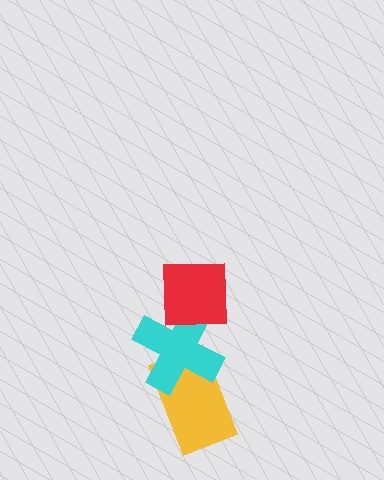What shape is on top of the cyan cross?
The red square is on top of the cyan cross.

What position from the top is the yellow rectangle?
The yellow rectangle is 3rd from the top.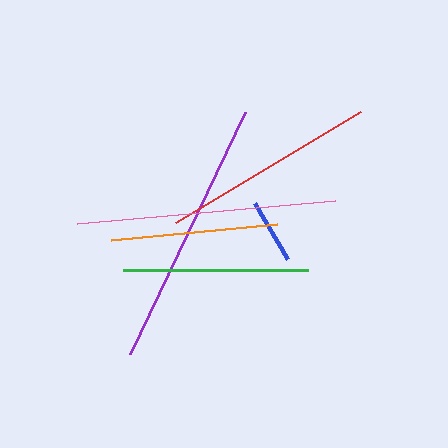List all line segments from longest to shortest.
From longest to shortest: purple, pink, red, green, orange, blue.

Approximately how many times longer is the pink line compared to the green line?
The pink line is approximately 1.4 times the length of the green line.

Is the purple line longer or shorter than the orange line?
The purple line is longer than the orange line.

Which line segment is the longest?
The purple line is the longest at approximately 267 pixels.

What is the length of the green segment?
The green segment is approximately 185 pixels long.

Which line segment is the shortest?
The blue line is the shortest at approximately 66 pixels.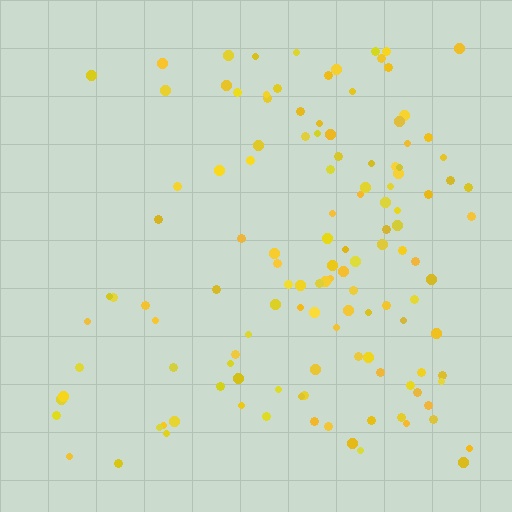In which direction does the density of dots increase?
From left to right, with the right side densest.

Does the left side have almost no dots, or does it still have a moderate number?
Still a moderate number, just noticeably fewer than the right.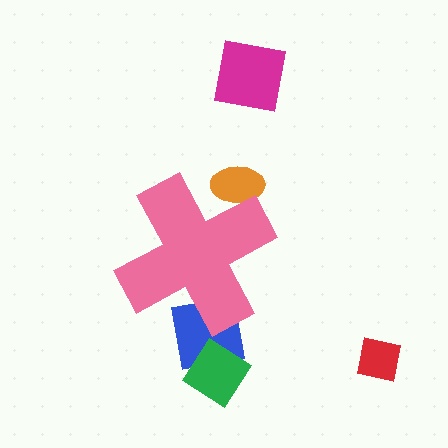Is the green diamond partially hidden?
No, the green diamond is fully visible.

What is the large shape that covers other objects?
A pink cross.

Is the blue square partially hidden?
Yes, the blue square is partially hidden behind the pink cross.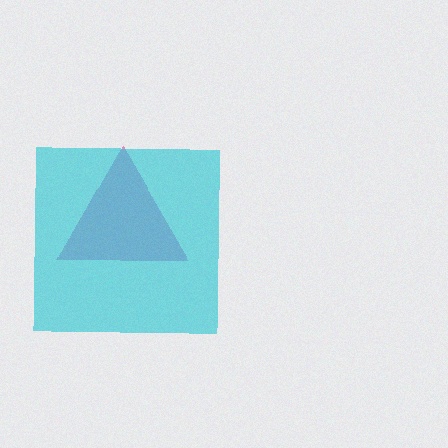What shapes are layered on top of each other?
The layered shapes are: a magenta triangle, a cyan square.